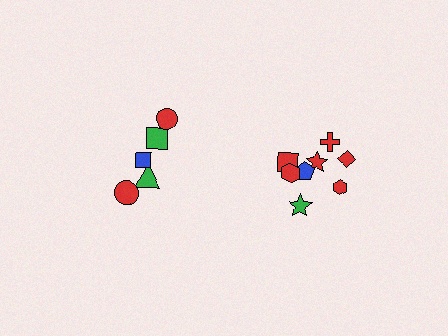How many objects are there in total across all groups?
There are 13 objects.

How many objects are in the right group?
There are 8 objects.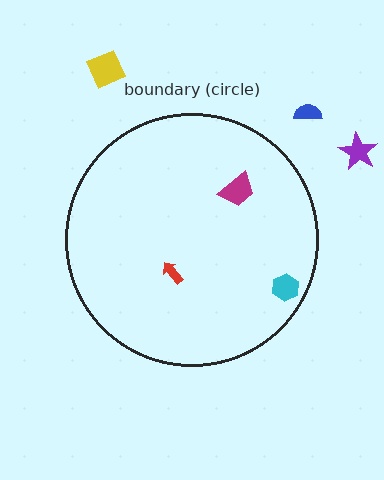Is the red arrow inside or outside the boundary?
Inside.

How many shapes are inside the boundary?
3 inside, 3 outside.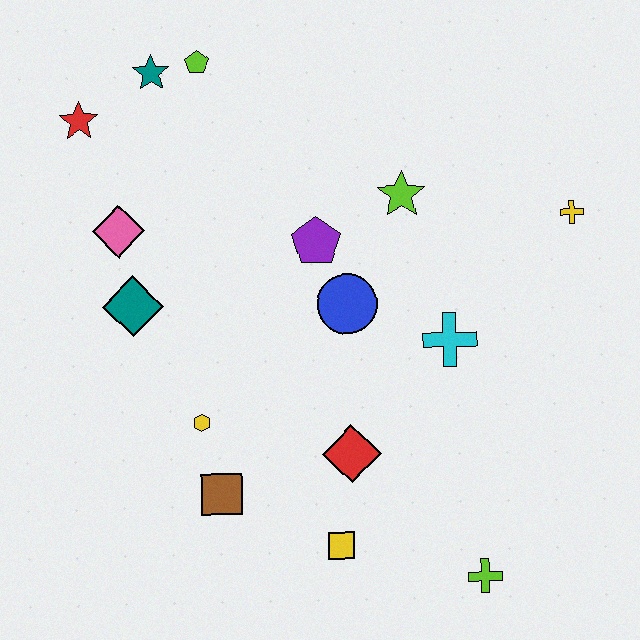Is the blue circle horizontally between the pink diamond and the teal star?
No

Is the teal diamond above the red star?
No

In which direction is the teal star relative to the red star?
The teal star is to the right of the red star.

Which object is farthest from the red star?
The lime cross is farthest from the red star.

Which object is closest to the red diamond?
The yellow square is closest to the red diamond.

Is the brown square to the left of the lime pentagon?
No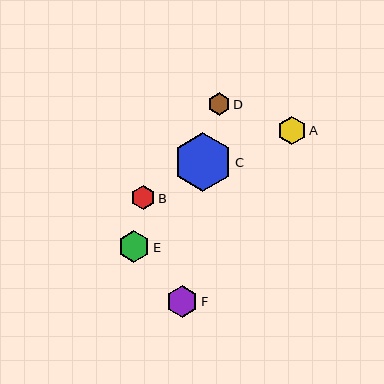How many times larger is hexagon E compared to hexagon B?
Hexagon E is approximately 1.3 times the size of hexagon B.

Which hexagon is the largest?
Hexagon C is the largest with a size of approximately 59 pixels.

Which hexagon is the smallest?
Hexagon D is the smallest with a size of approximately 22 pixels.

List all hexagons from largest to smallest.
From largest to smallest: C, F, E, A, B, D.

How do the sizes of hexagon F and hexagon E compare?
Hexagon F and hexagon E are approximately the same size.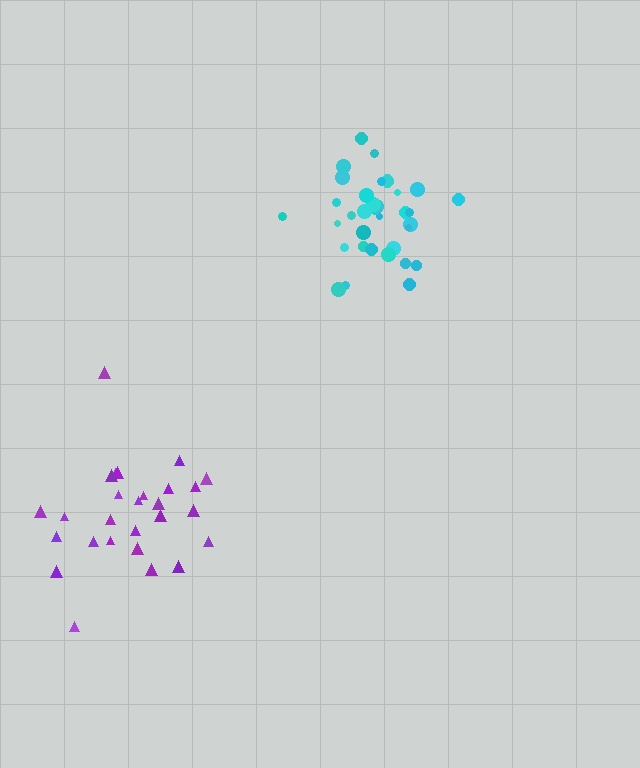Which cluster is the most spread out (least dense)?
Purple.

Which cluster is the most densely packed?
Cyan.